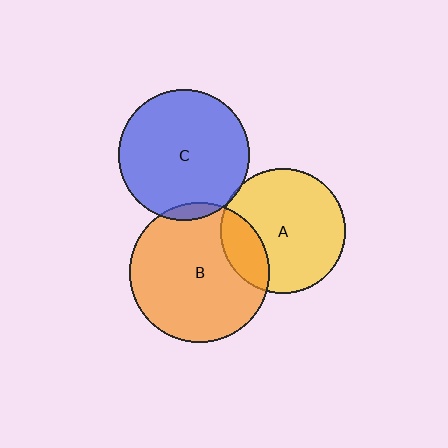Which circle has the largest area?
Circle B (orange).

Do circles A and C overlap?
Yes.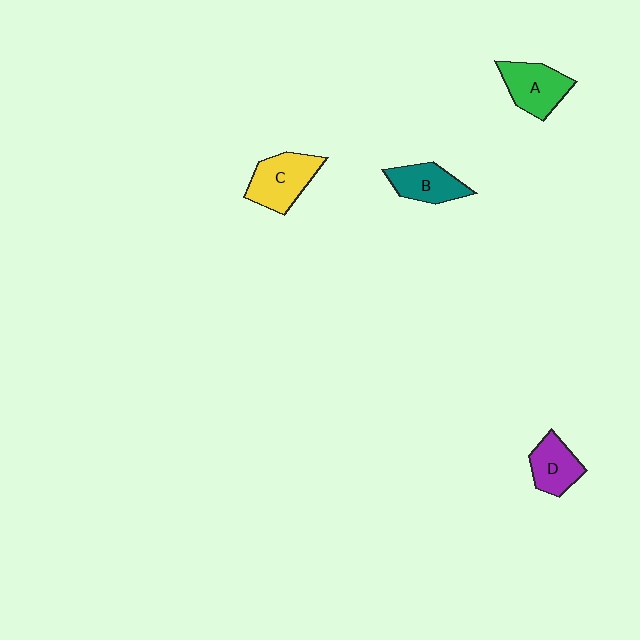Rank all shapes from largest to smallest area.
From largest to smallest: C (yellow), A (green), B (teal), D (purple).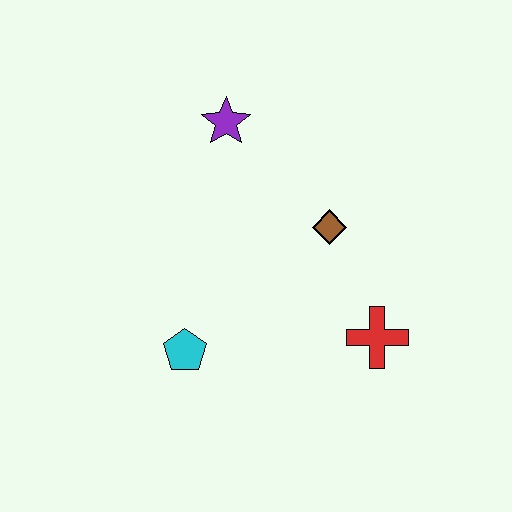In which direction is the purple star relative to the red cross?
The purple star is above the red cross.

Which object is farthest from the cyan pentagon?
The purple star is farthest from the cyan pentagon.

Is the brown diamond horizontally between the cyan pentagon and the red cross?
Yes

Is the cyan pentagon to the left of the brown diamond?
Yes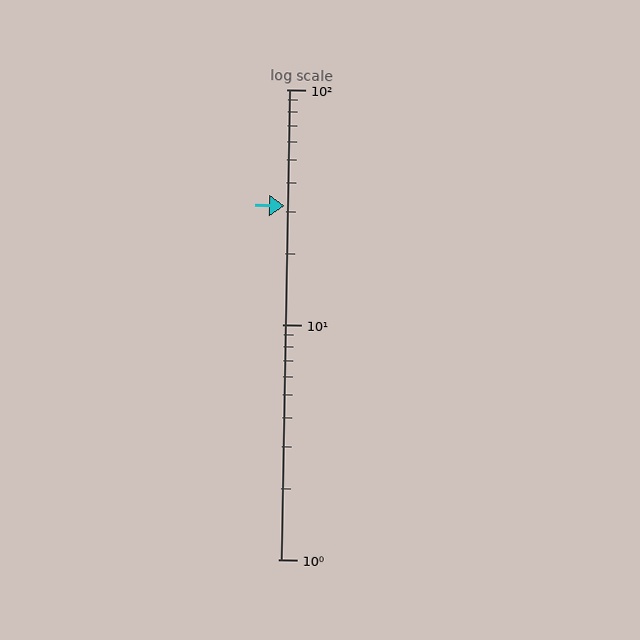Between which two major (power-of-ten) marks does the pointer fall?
The pointer is between 10 and 100.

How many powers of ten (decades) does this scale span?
The scale spans 2 decades, from 1 to 100.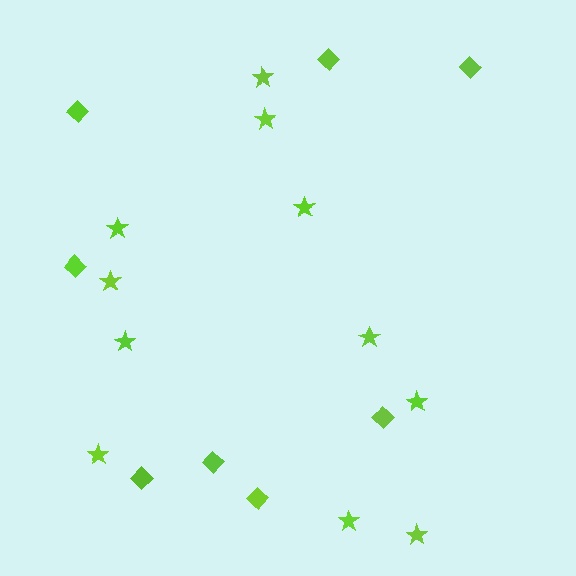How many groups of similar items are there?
There are 2 groups: one group of diamonds (8) and one group of stars (11).